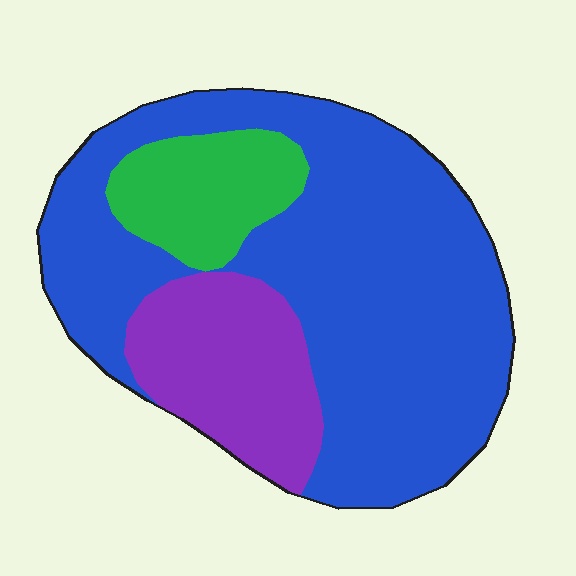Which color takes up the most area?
Blue, at roughly 65%.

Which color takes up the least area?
Green, at roughly 15%.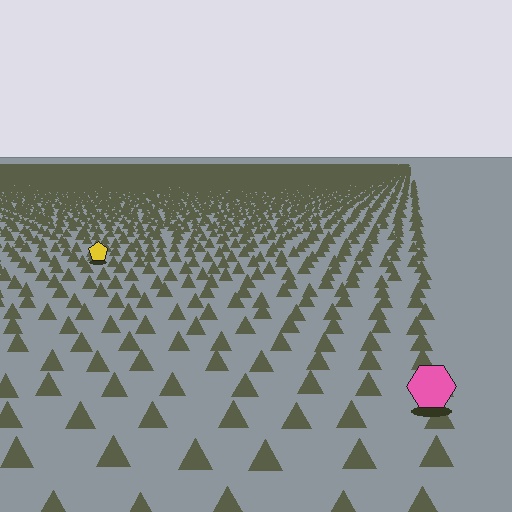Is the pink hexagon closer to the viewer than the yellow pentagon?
Yes. The pink hexagon is closer — you can tell from the texture gradient: the ground texture is coarser near it.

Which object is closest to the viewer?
The pink hexagon is closest. The texture marks near it are larger and more spread out.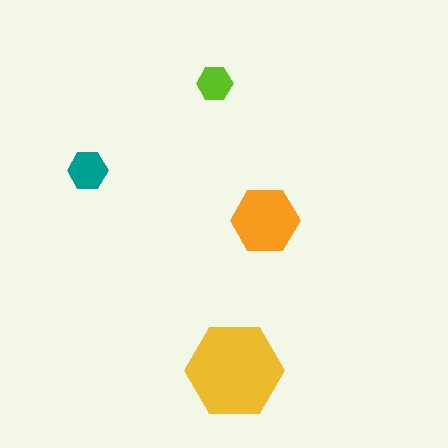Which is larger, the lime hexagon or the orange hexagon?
The orange one.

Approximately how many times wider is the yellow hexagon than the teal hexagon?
About 2.5 times wider.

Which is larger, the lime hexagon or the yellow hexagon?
The yellow one.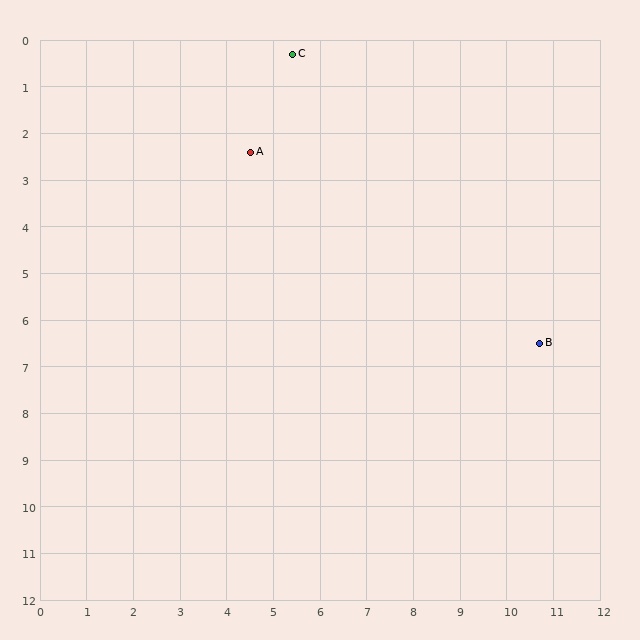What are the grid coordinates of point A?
Point A is at approximately (4.5, 2.4).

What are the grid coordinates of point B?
Point B is at approximately (10.7, 6.5).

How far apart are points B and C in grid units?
Points B and C are about 8.2 grid units apart.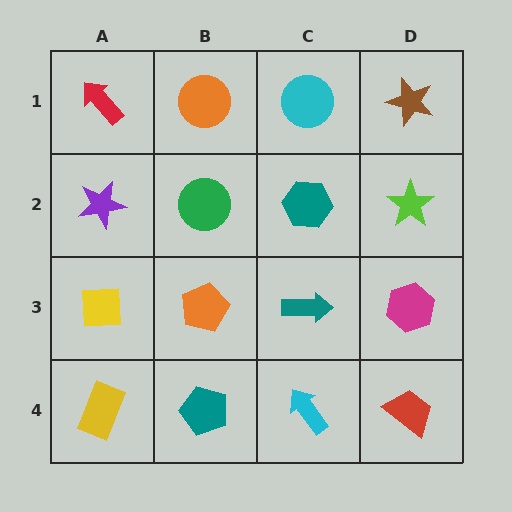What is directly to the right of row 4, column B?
A cyan arrow.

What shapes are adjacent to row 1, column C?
A teal hexagon (row 2, column C), an orange circle (row 1, column B), a brown star (row 1, column D).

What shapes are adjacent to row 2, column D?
A brown star (row 1, column D), a magenta hexagon (row 3, column D), a teal hexagon (row 2, column C).